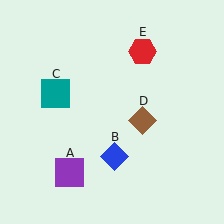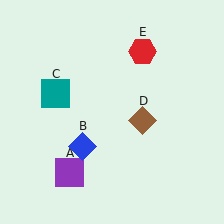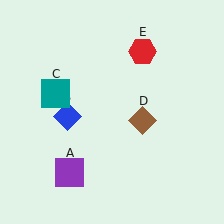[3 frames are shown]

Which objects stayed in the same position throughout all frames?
Purple square (object A) and teal square (object C) and brown diamond (object D) and red hexagon (object E) remained stationary.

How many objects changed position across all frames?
1 object changed position: blue diamond (object B).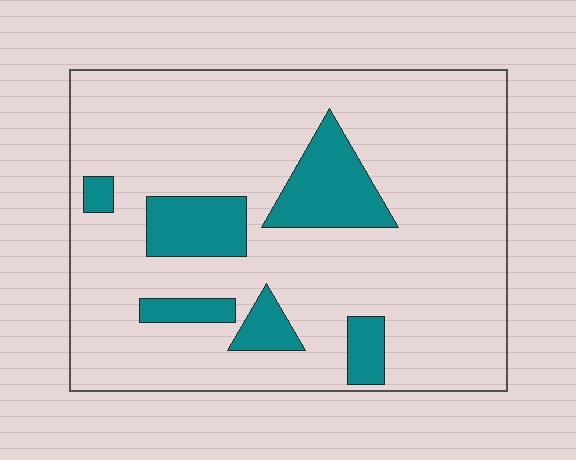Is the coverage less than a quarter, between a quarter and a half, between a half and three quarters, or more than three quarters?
Less than a quarter.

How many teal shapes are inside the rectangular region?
6.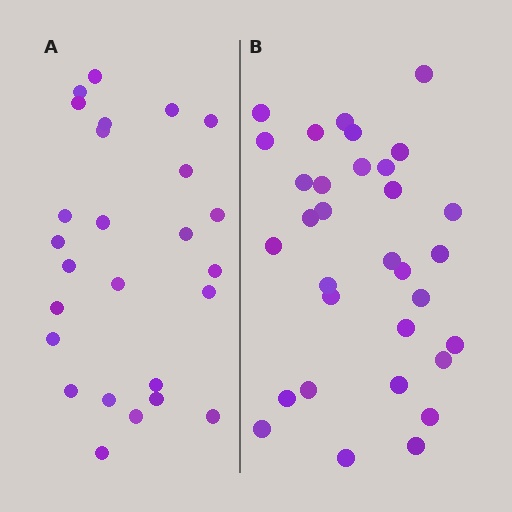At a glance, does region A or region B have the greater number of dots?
Region B (the right region) has more dots.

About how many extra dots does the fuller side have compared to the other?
Region B has about 6 more dots than region A.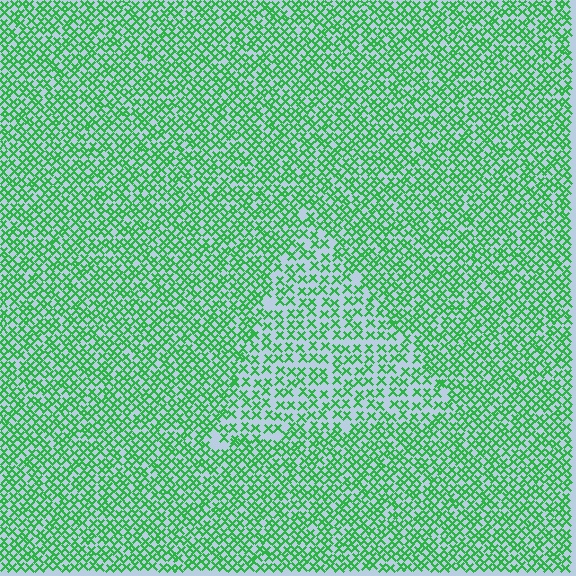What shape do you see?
I see a triangle.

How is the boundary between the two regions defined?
The boundary is defined by a change in element density (approximately 1.7x ratio). All elements are the same color, size, and shape.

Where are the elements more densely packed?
The elements are more densely packed outside the triangle boundary.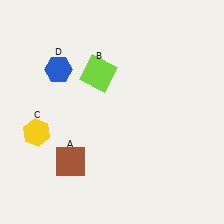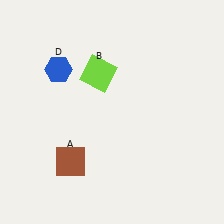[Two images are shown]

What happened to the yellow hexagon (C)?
The yellow hexagon (C) was removed in Image 2. It was in the bottom-left area of Image 1.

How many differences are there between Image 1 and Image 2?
There is 1 difference between the two images.